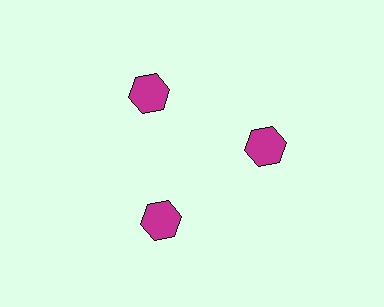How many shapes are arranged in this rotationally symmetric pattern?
There are 3 shapes, arranged in 3 groups of 1.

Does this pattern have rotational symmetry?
Yes, this pattern has 3-fold rotational symmetry. It looks the same after rotating 120 degrees around the center.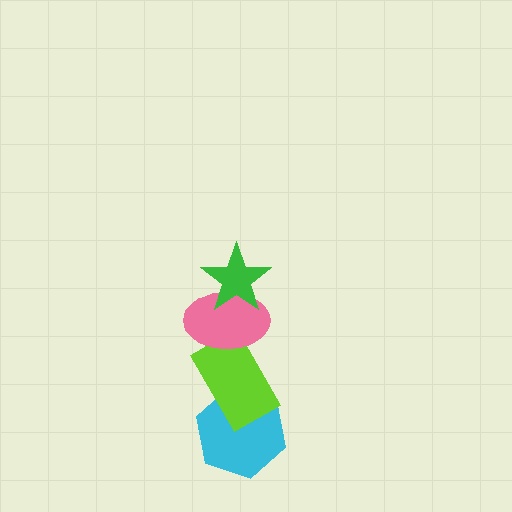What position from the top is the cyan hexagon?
The cyan hexagon is 4th from the top.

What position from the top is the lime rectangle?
The lime rectangle is 3rd from the top.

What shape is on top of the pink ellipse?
The green star is on top of the pink ellipse.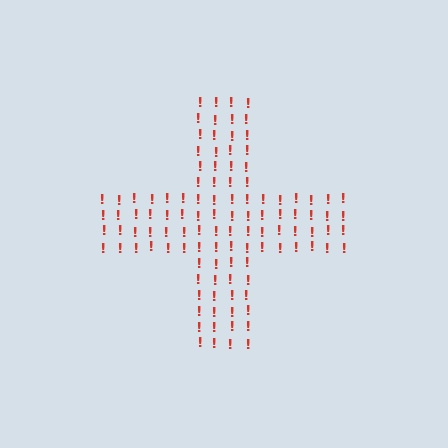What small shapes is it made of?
It is made of small exclamation marks.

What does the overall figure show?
The overall figure shows a cross.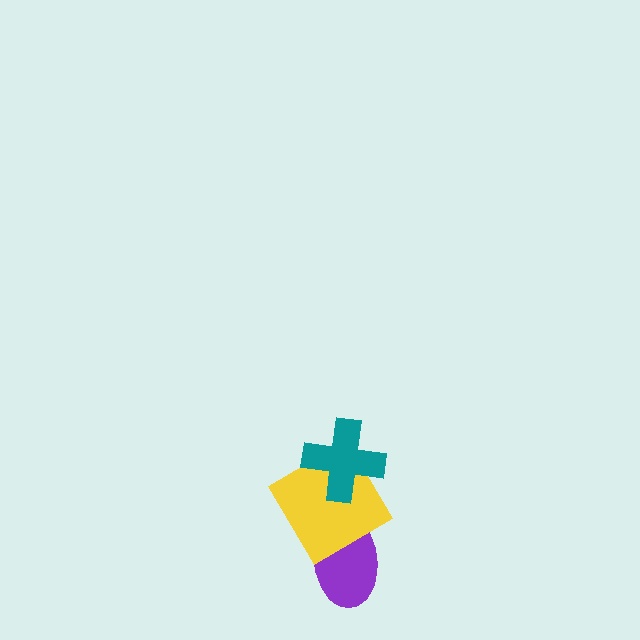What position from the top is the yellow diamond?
The yellow diamond is 2nd from the top.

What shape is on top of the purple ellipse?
The yellow diamond is on top of the purple ellipse.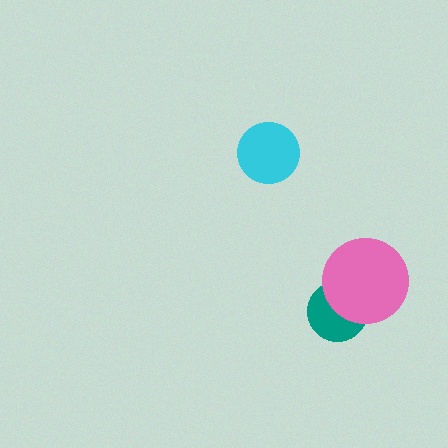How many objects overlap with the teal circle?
1 object overlaps with the teal circle.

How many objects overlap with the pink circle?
1 object overlaps with the pink circle.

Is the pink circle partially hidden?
No, no other shape covers it.